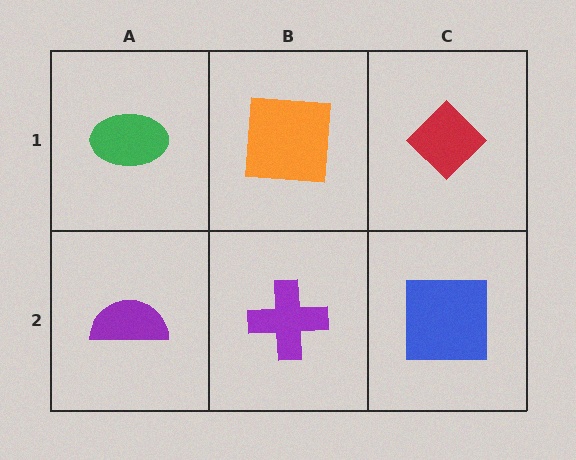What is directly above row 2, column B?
An orange square.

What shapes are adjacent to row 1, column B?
A purple cross (row 2, column B), a green ellipse (row 1, column A), a red diamond (row 1, column C).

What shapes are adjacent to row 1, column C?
A blue square (row 2, column C), an orange square (row 1, column B).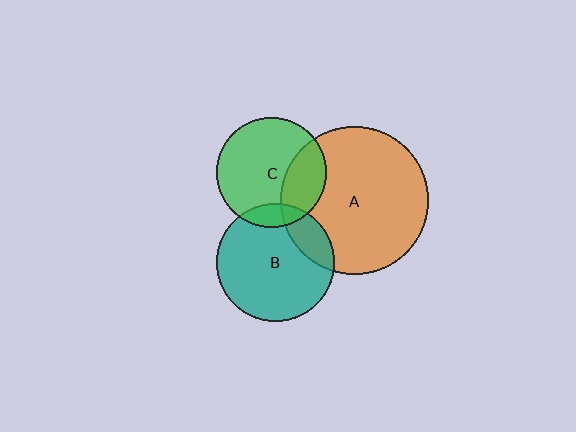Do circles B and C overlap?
Yes.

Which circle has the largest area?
Circle A (orange).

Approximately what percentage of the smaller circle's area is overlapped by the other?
Approximately 10%.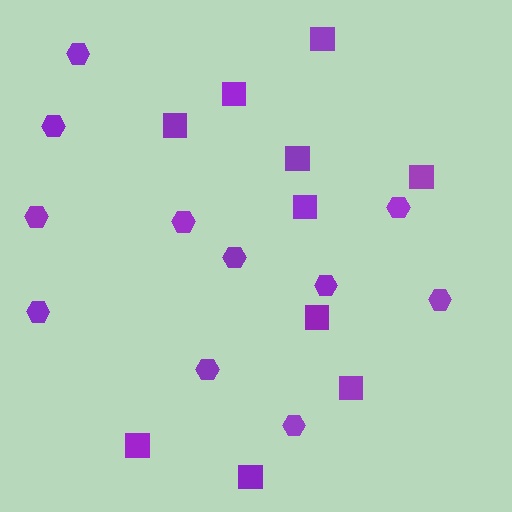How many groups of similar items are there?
There are 2 groups: one group of squares (10) and one group of hexagons (11).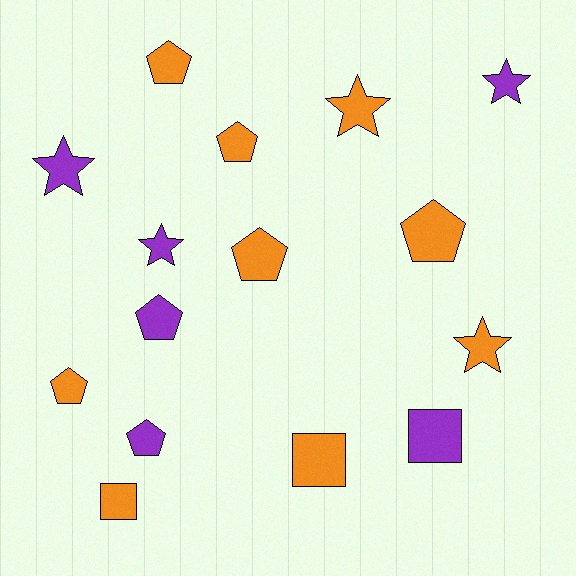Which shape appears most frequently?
Pentagon, with 7 objects.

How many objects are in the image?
There are 15 objects.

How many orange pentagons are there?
There are 5 orange pentagons.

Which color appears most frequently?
Orange, with 9 objects.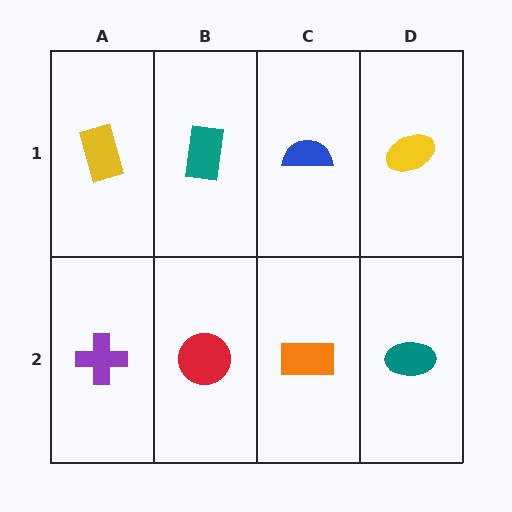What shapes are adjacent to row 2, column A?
A yellow rectangle (row 1, column A), a red circle (row 2, column B).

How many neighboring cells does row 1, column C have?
3.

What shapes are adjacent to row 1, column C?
An orange rectangle (row 2, column C), a teal rectangle (row 1, column B), a yellow ellipse (row 1, column D).